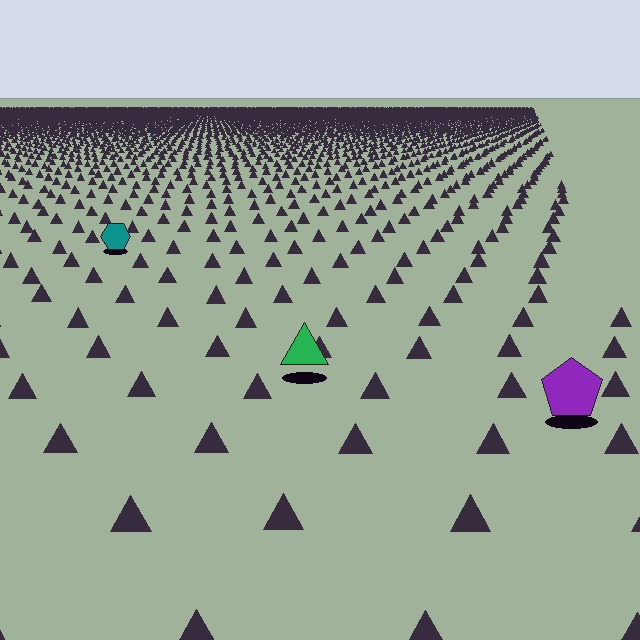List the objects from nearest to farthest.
From nearest to farthest: the purple pentagon, the green triangle, the teal hexagon.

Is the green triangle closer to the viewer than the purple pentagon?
No. The purple pentagon is closer — you can tell from the texture gradient: the ground texture is coarser near it.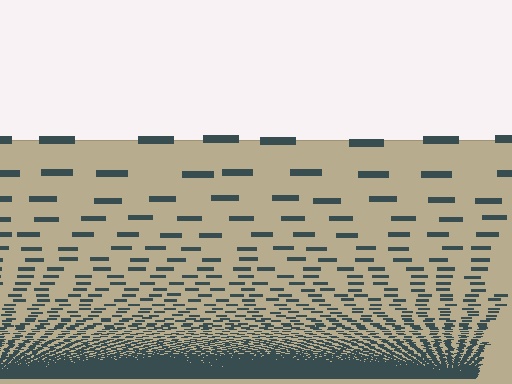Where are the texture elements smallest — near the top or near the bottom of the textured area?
Near the bottom.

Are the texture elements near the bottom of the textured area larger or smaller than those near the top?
Smaller. The gradient is inverted — elements near the bottom are smaller and denser.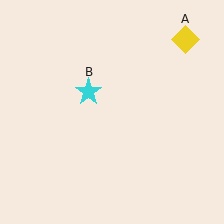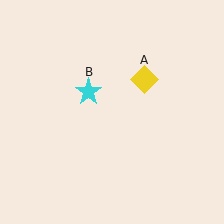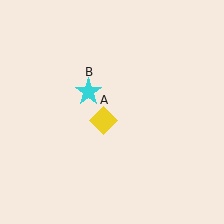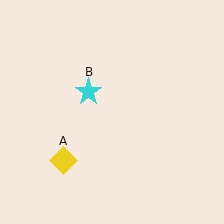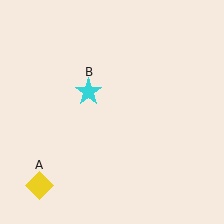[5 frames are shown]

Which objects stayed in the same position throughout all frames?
Cyan star (object B) remained stationary.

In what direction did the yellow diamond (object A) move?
The yellow diamond (object A) moved down and to the left.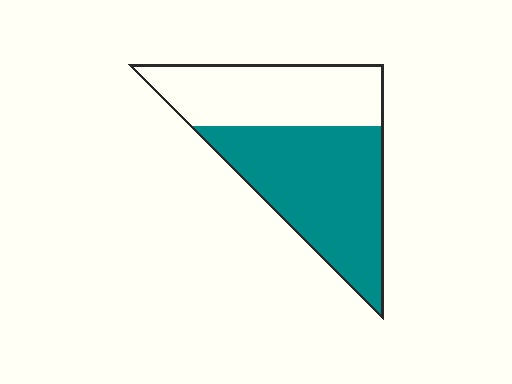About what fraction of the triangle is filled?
About three fifths (3/5).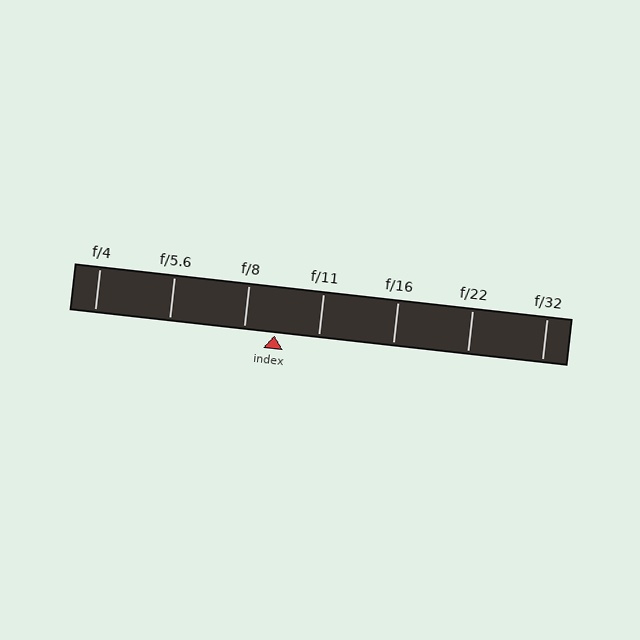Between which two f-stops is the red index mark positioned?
The index mark is between f/8 and f/11.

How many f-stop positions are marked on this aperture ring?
There are 7 f-stop positions marked.